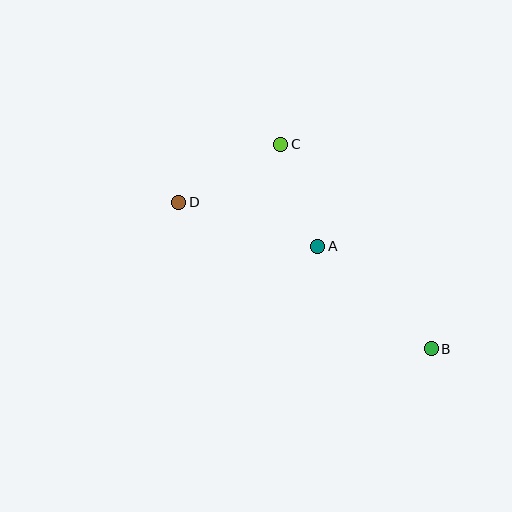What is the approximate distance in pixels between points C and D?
The distance between C and D is approximately 117 pixels.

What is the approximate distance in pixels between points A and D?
The distance between A and D is approximately 146 pixels.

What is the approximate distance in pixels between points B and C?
The distance between B and C is approximately 254 pixels.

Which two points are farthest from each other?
Points B and D are farthest from each other.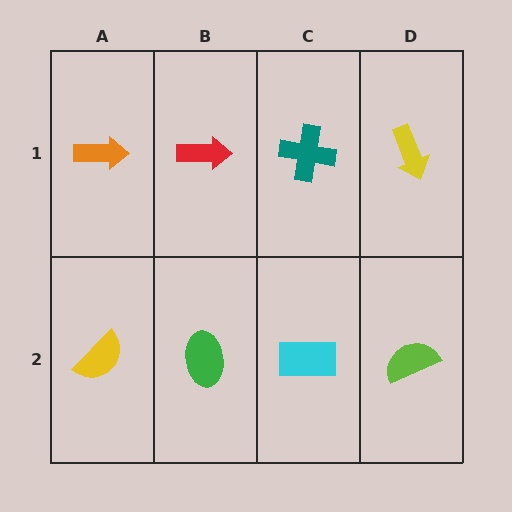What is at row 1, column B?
A red arrow.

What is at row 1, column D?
A yellow arrow.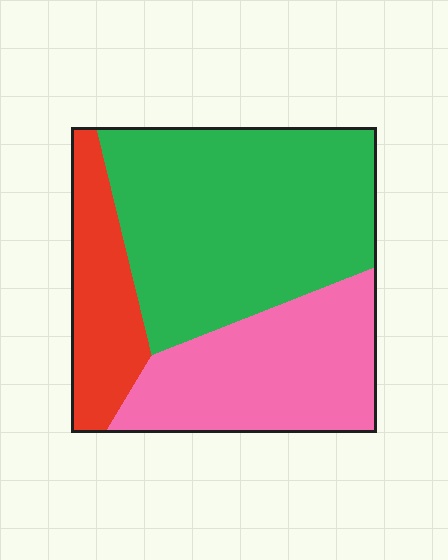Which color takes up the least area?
Red, at roughly 20%.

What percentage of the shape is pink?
Pink covers about 30% of the shape.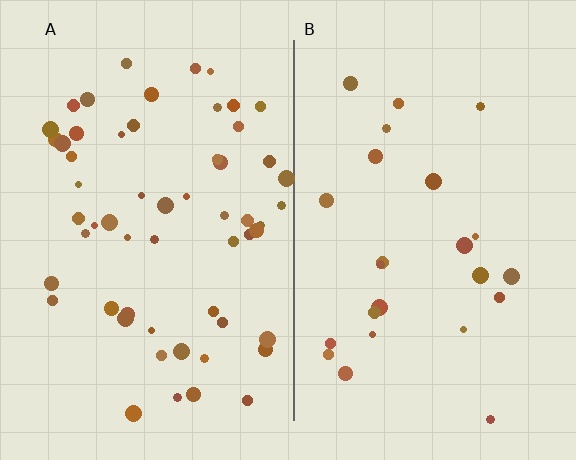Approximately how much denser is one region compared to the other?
Approximately 2.4× — region A over region B.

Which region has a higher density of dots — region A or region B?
A (the left).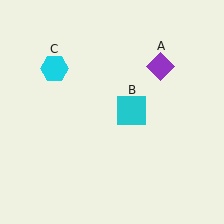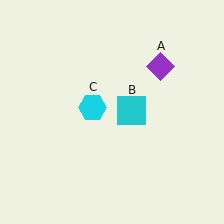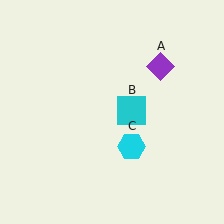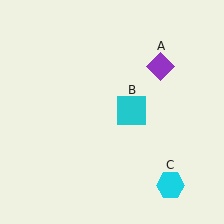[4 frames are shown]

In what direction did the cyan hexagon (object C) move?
The cyan hexagon (object C) moved down and to the right.